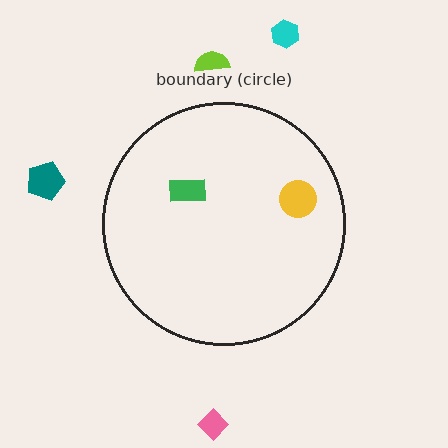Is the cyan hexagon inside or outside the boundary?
Outside.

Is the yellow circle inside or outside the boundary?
Inside.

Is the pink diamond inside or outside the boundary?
Outside.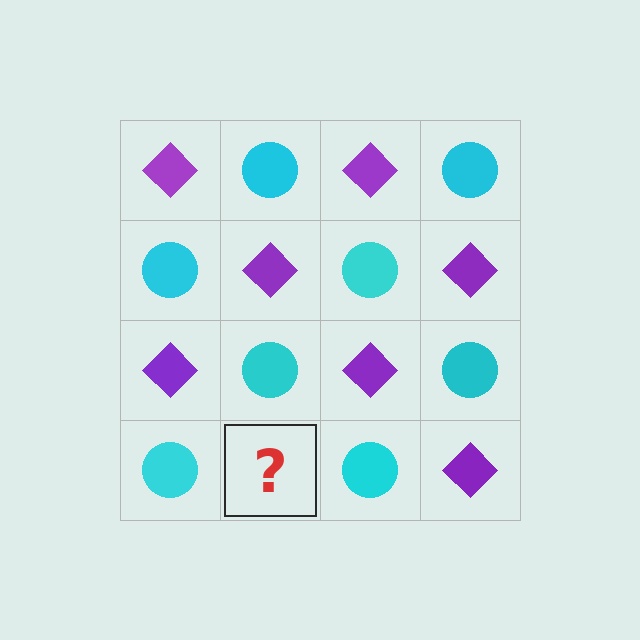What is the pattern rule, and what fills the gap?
The rule is that it alternates purple diamond and cyan circle in a checkerboard pattern. The gap should be filled with a purple diamond.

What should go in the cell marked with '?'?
The missing cell should contain a purple diamond.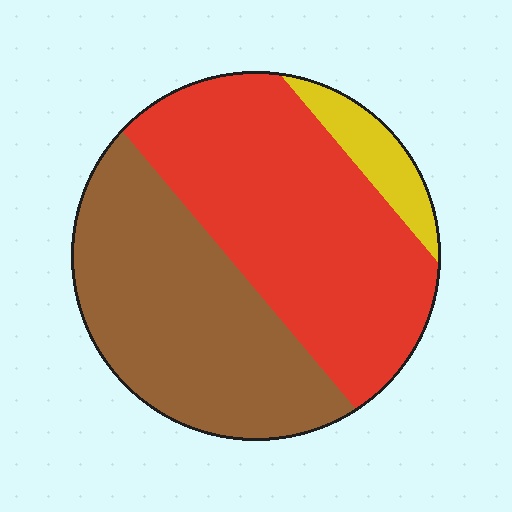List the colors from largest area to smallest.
From largest to smallest: red, brown, yellow.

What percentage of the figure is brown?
Brown covers about 40% of the figure.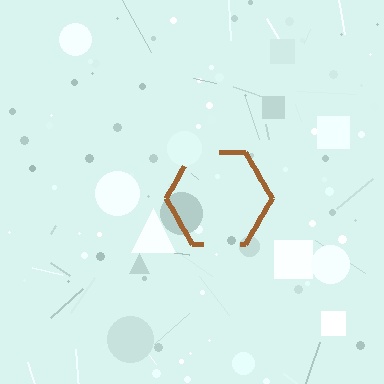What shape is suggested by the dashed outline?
The dashed outline suggests a hexagon.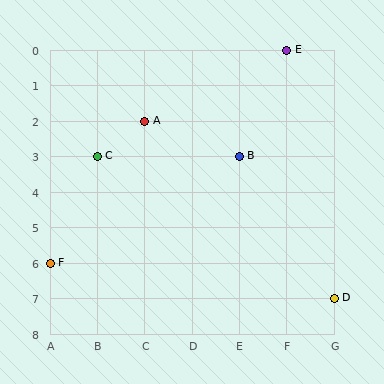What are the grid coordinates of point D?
Point D is at grid coordinates (G, 7).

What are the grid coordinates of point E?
Point E is at grid coordinates (F, 0).